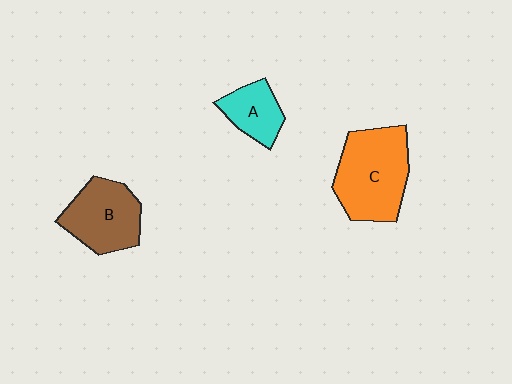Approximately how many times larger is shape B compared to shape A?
Approximately 1.6 times.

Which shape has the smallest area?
Shape A (cyan).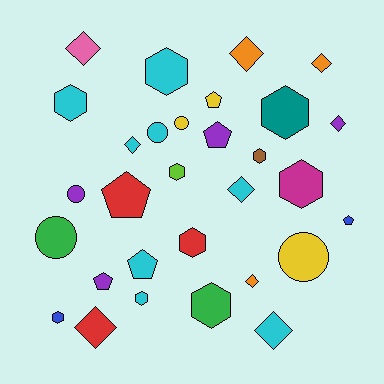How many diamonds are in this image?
There are 9 diamonds.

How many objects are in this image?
There are 30 objects.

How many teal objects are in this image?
There is 1 teal object.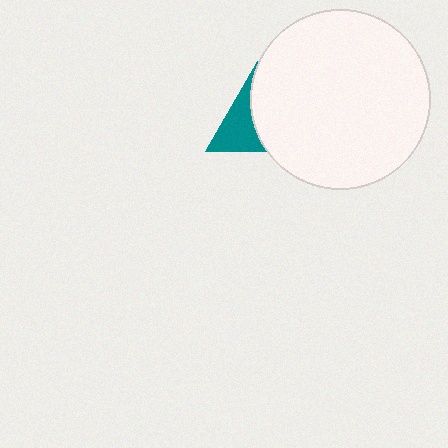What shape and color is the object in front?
The object in front is a white circle.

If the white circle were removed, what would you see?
You would see the complete teal triangle.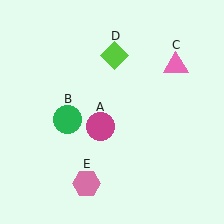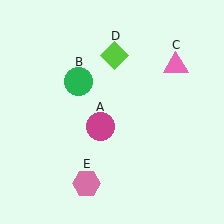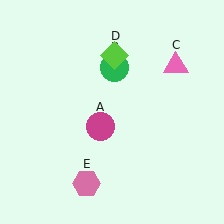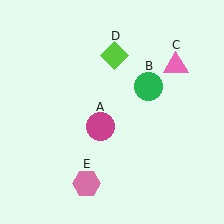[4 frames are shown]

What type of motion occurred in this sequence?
The green circle (object B) rotated clockwise around the center of the scene.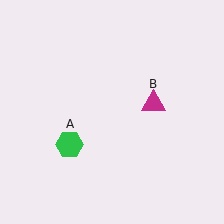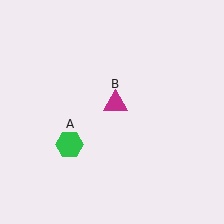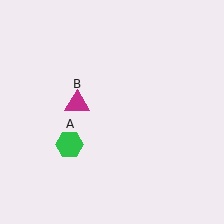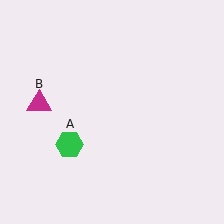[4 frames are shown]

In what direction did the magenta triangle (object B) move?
The magenta triangle (object B) moved left.